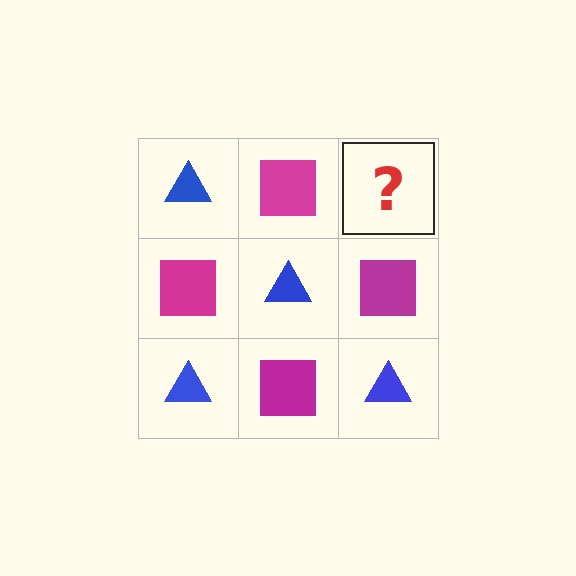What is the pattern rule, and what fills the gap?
The rule is that it alternates blue triangle and magenta square in a checkerboard pattern. The gap should be filled with a blue triangle.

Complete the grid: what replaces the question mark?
The question mark should be replaced with a blue triangle.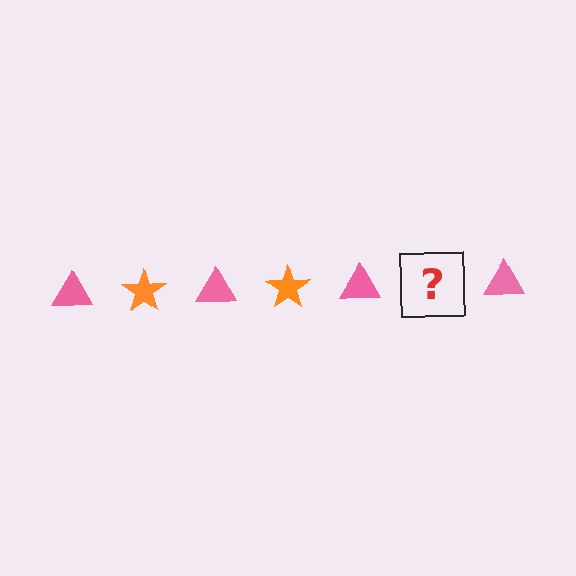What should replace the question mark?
The question mark should be replaced with an orange star.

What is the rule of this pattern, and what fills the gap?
The rule is that the pattern alternates between pink triangle and orange star. The gap should be filled with an orange star.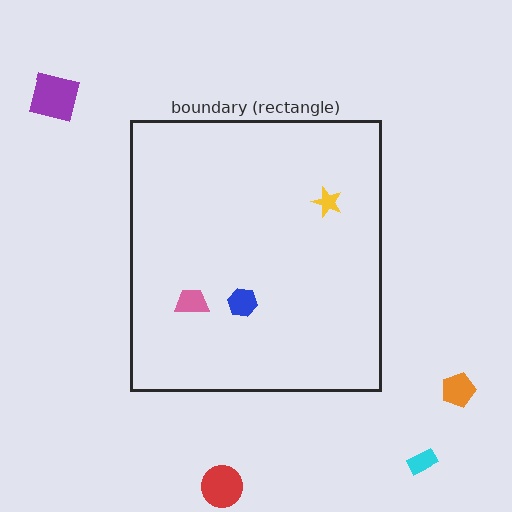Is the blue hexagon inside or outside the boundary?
Inside.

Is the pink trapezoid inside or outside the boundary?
Inside.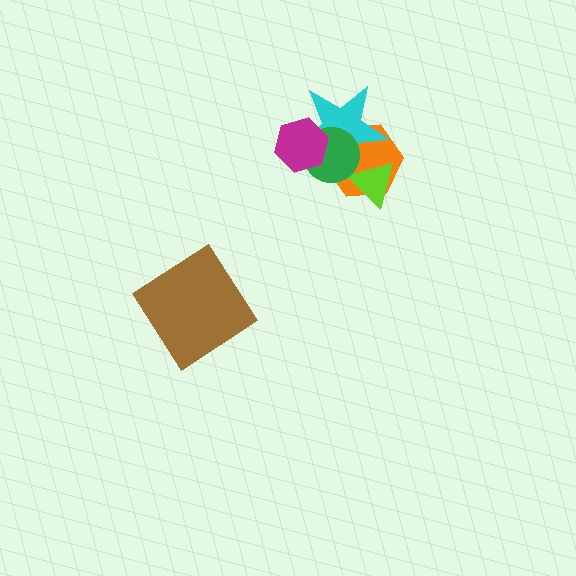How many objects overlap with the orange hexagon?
3 objects overlap with the orange hexagon.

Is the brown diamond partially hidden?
No, no other shape covers it.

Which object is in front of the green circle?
The magenta hexagon is in front of the green circle.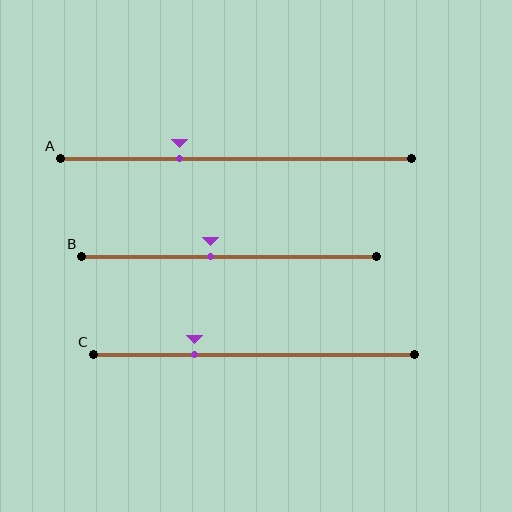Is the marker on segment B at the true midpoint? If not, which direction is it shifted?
No, the marker on segment B is shifted to the left by about 6% of the segment length.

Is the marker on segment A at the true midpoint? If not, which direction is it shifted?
No, the marker on segment A is shifted to the left by about 16% of the segment length.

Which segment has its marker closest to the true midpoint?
Segment B has its marker closest to the true midpoint.